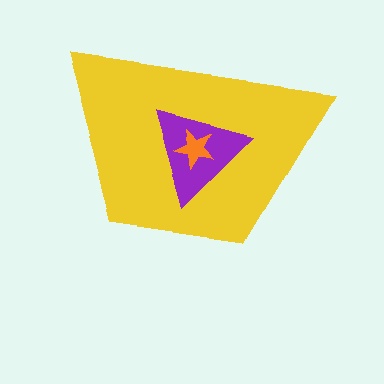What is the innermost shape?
The orange star.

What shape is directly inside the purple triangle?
The orange star.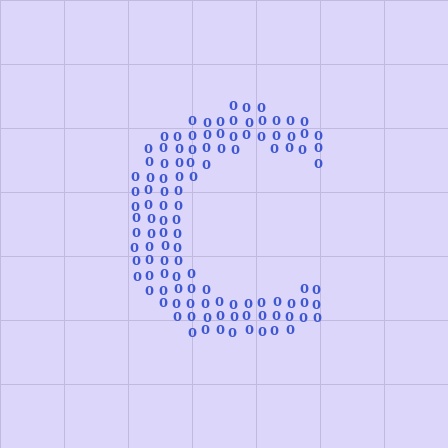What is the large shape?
The large shape is the letter C.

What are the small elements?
The small elements are digit 0's.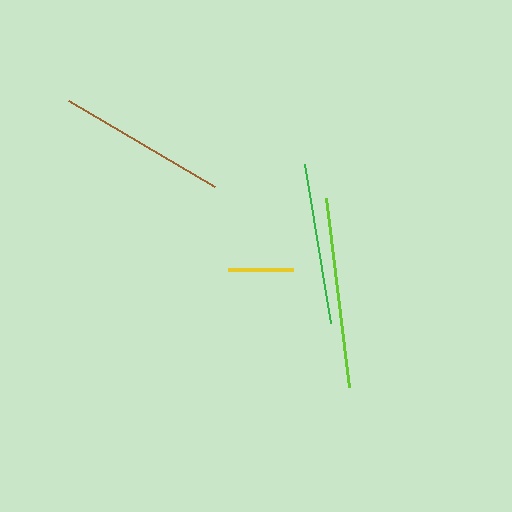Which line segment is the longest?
The lime line is the longest at approximately 191 pixels.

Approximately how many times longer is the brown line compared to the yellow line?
The brown line is approximately 2.6 times the length of the yellow line.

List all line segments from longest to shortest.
From longest to shortest: lime, brown, green, yellow.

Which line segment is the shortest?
The yellow line is the shortest at approximately 65 pixels.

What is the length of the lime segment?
The lime segment is approximately 191 pixels long.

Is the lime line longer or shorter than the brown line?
The lime line is longer than the brown line.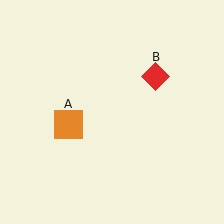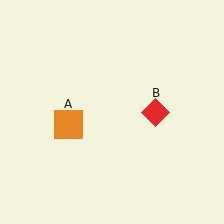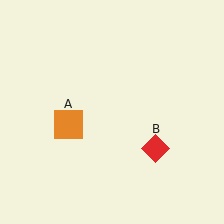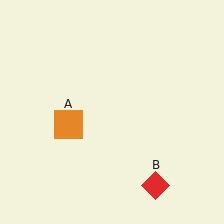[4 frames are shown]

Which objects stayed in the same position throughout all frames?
Orange square (object A) remained stationary.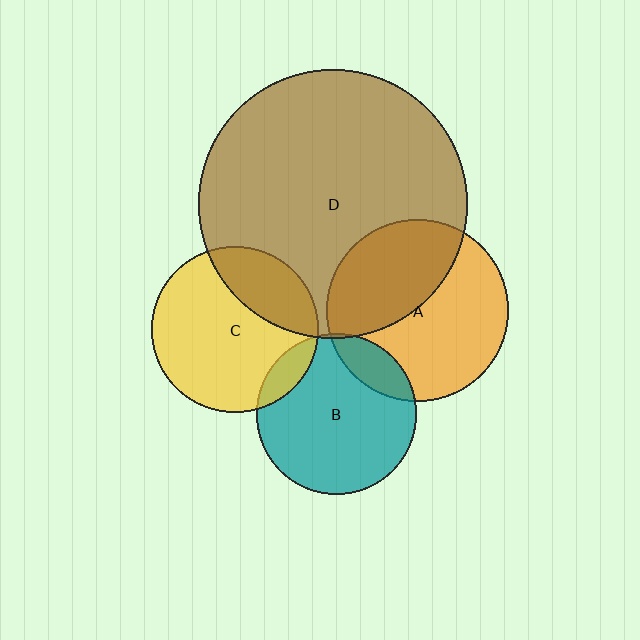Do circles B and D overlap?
Yes.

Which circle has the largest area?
Circle D (brown).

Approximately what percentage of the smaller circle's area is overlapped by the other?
Approximately 5%.